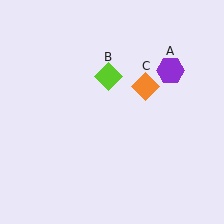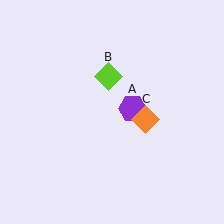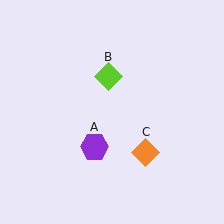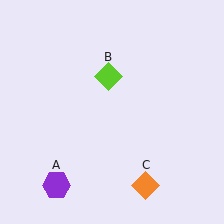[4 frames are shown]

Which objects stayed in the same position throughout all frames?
Lime diamond (object B) remained stationary.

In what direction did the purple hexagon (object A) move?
The purple hexagon (object A) moved down and to the left.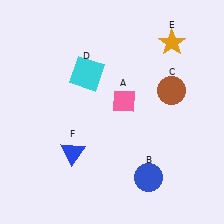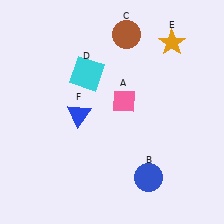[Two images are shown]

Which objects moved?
The objects that moved are: the brown circle (C), the blue triangle (F).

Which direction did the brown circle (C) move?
The brown circle (C) moved up.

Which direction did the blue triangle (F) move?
The blue triangle (F) moved up.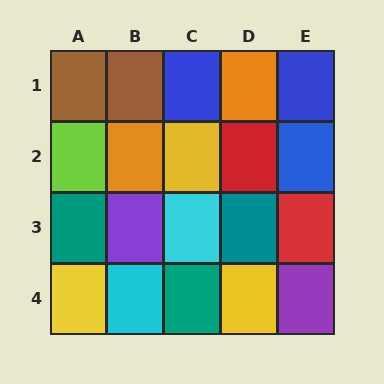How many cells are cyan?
2 cells are cyan.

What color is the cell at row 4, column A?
Yellow.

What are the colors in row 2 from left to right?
Lime, orange, yellow, red, blue.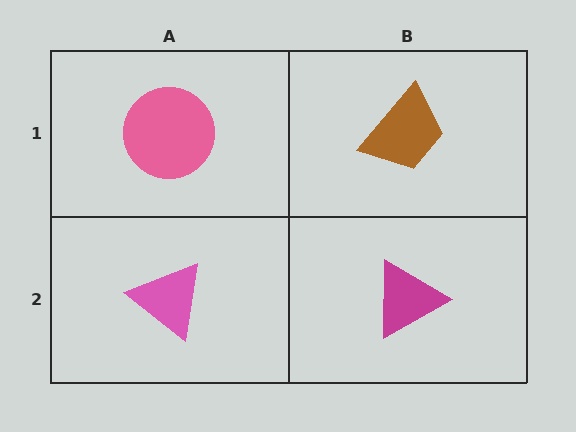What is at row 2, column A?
A pink triangle.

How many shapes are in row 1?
2 shapes.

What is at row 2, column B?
A magenta triangle.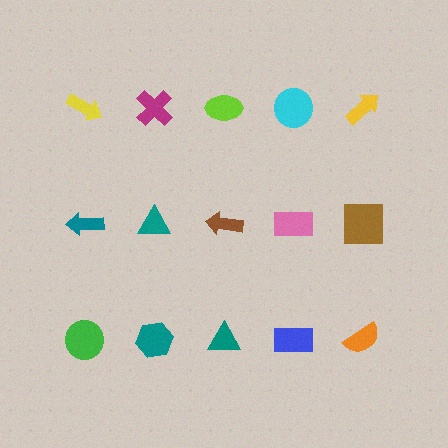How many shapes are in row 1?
5 shapes.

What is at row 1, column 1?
A yellow arrow.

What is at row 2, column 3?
A brown arrow.